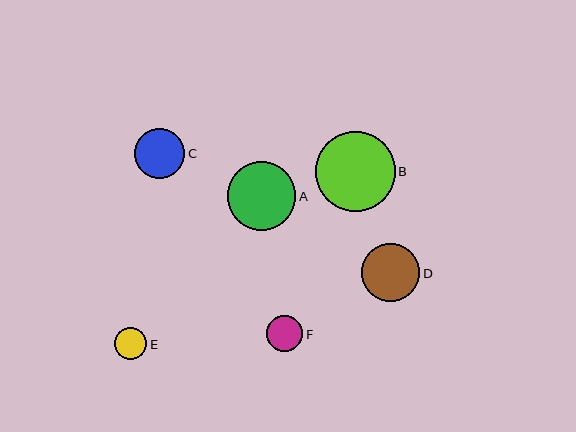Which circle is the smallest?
Circle E is the smallest with a size of approximately 32 pixels.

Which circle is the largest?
Circle B is the largest with a size of approximately 80 pixels.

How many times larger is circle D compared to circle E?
Circle D is approximately 1.8 times the size of circle E.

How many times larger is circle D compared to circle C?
Circle D is approximately 1.2 times the size of circle C.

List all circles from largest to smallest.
From largest to smallest: B, A, D, C, F, E.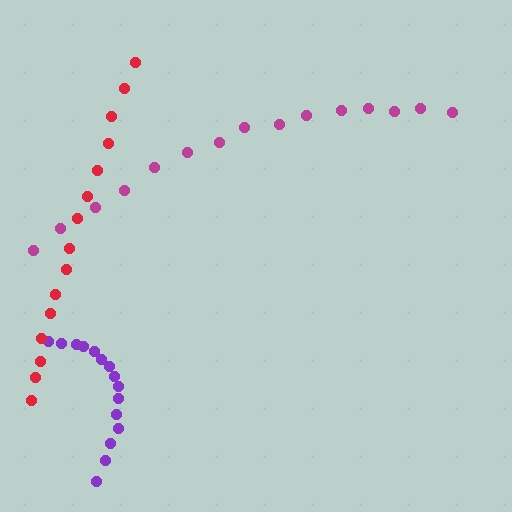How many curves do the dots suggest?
There are 3 distinct paths.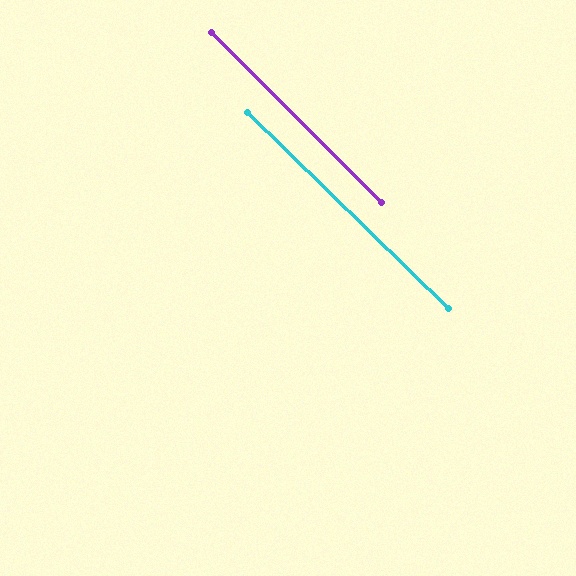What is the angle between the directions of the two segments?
Approximately 1 degree.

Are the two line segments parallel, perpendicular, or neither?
Parallel — their directions differ by only 0.7°.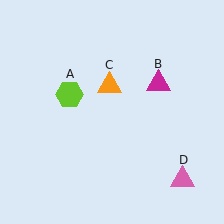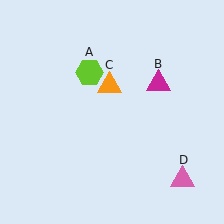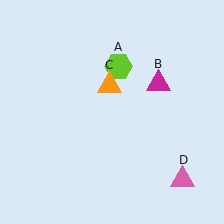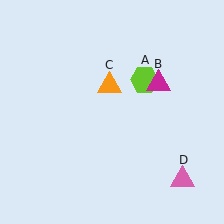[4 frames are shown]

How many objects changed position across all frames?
1 object changed position: lime hexagon (object A).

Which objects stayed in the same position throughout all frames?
Magenta triangle (object B) and orange triangle (object C) and pink triangle (object D) remained stationary.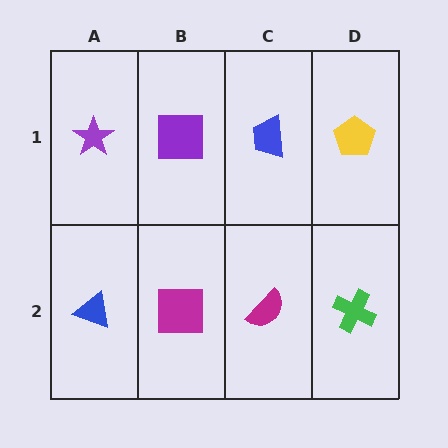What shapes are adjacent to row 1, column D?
A green cross (row 2, column D), a blue trapezoid (row 1, column C).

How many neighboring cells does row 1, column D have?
2.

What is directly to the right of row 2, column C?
A green cross.